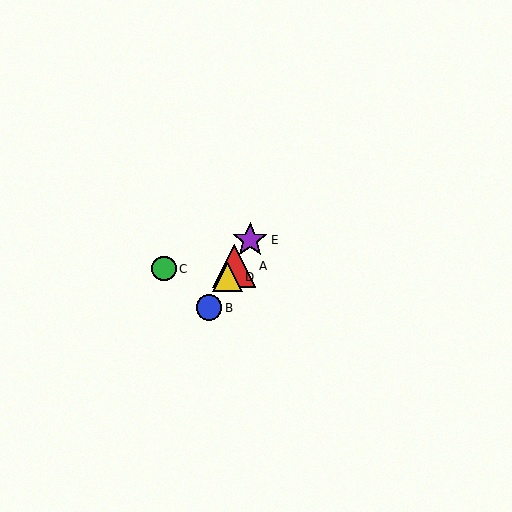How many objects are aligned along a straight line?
4 objects (A, B, D, E) are aligned along a straight line.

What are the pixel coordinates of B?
Object B is at (209, 308).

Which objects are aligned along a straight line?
Objects A, B, D, E are aligned along a straight line.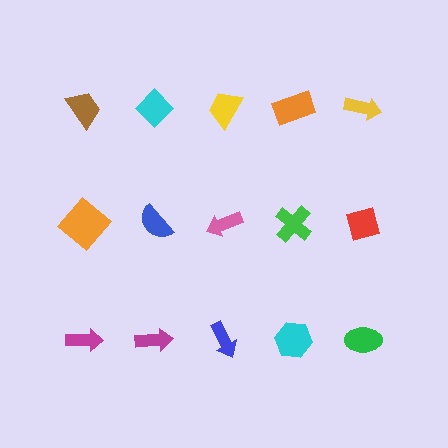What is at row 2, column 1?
An orange diamond.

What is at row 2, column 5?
A red diamond.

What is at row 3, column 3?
A blue arrow.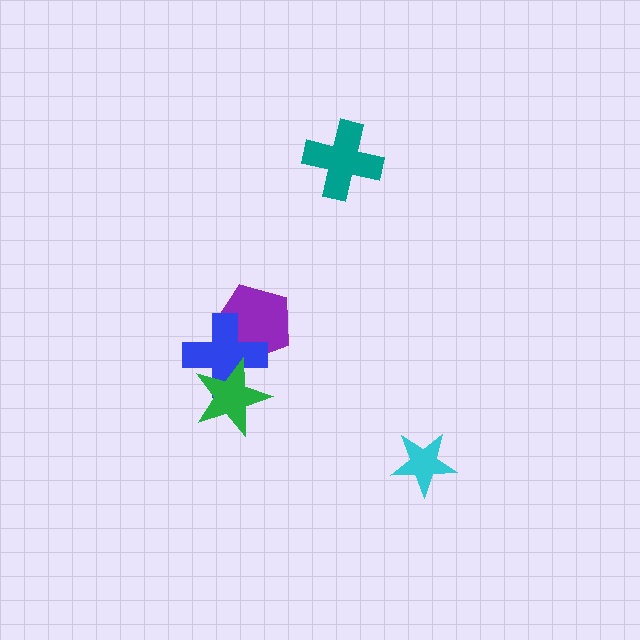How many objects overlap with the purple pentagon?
1 object overlaps with the purple pentagon.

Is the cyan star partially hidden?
No, no other shape covers it.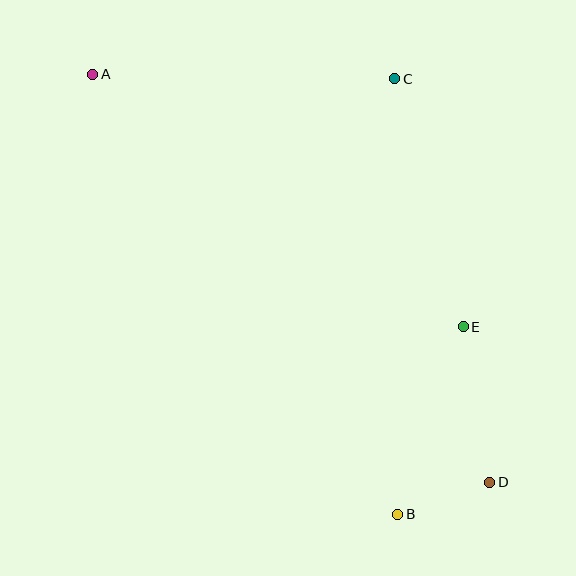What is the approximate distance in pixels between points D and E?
The distance between D and E is approximately 158 pixels.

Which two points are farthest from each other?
Points A and D are farthest from each other.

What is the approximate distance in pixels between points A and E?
The distance between A and E is approximately 448 pixels.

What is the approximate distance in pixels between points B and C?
The distance between B and C is approximately 436 pixels.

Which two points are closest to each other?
Points B and D are closest to each other.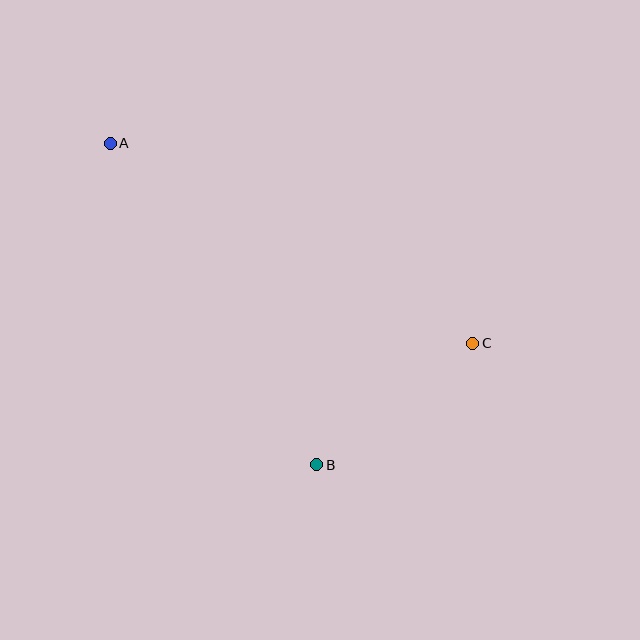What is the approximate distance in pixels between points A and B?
The distance between A and B is approximately 382 pixels.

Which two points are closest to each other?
Points B and C are closest to each other.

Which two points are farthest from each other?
Points A and C are farthest from each other.